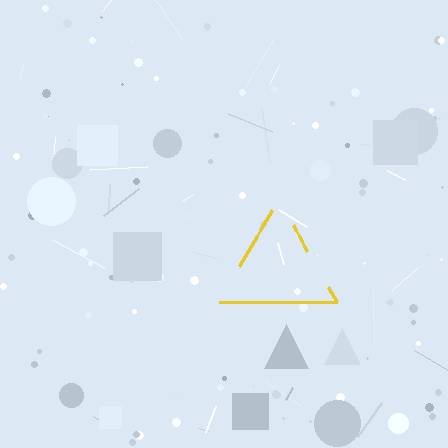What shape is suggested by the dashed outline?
The dashed outline suggests a triangle.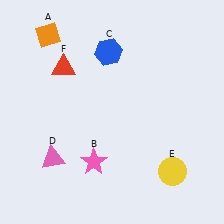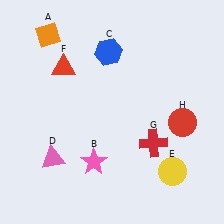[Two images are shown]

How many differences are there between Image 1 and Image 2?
There are 2 differences between the two images.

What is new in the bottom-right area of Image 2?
A red cross (G) was added in the bottom-right area of Image 2.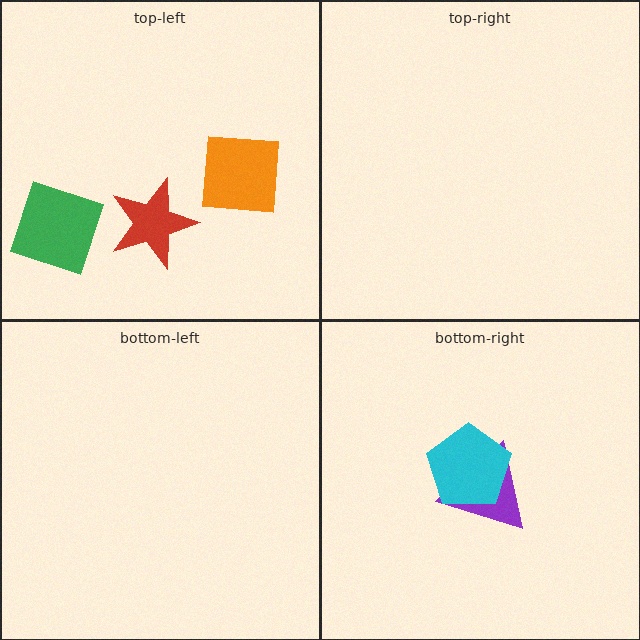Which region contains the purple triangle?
The bottom-right region.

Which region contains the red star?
The top-left region.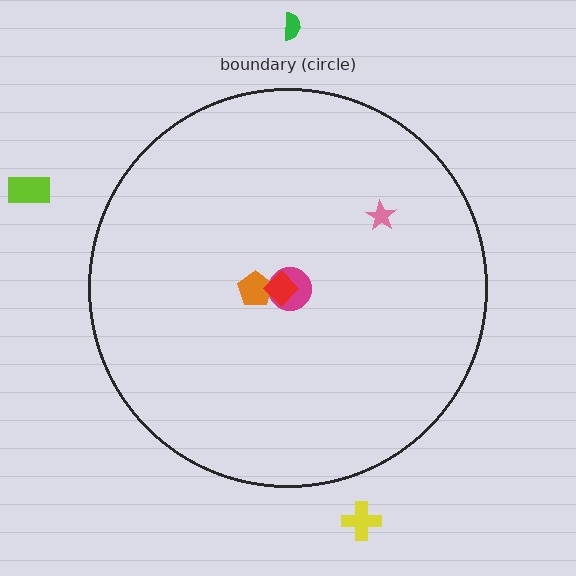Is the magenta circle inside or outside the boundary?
Inside.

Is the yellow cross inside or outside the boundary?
Outside.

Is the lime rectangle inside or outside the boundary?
Outside.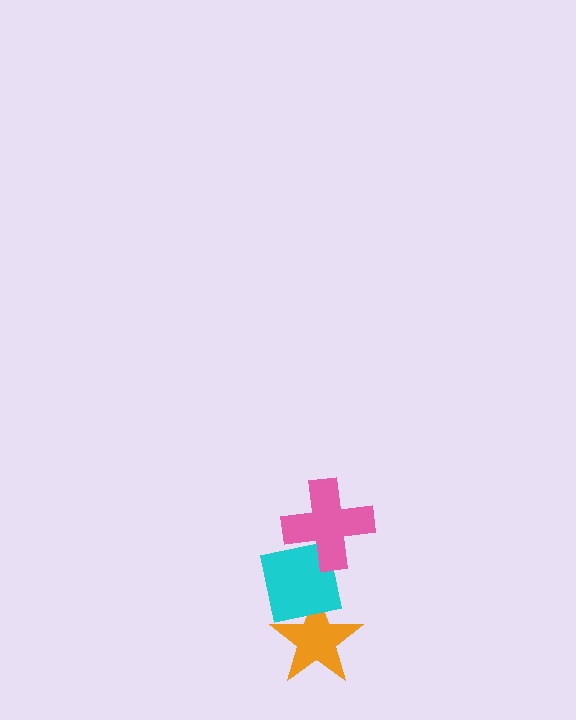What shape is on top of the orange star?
The cyan square is on top of the orange star.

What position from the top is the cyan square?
The cyan square is 2nd from the top.